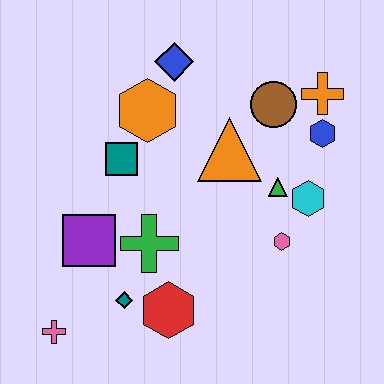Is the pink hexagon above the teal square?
No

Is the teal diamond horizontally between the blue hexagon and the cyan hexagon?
No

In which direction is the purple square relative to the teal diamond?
The purple square is above the teal diamond.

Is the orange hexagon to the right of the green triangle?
No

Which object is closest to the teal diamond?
The red hexagon is closest to the teal diamond.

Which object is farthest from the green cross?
The orange cross is farthest from the green cross.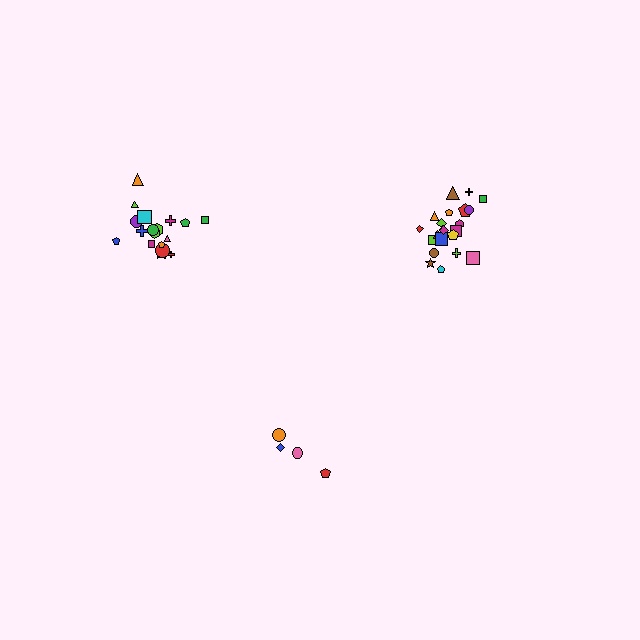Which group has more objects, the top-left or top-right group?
The top-right group.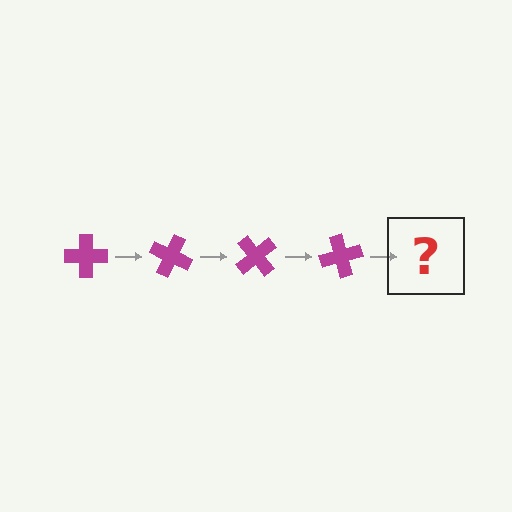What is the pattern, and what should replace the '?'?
The pattern is that the cross rotates 25 degrees each step. The '?' should be a magenta cross rotated 100 degrees.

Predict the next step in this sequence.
The next step is a magenta cross rotated 100 degrees.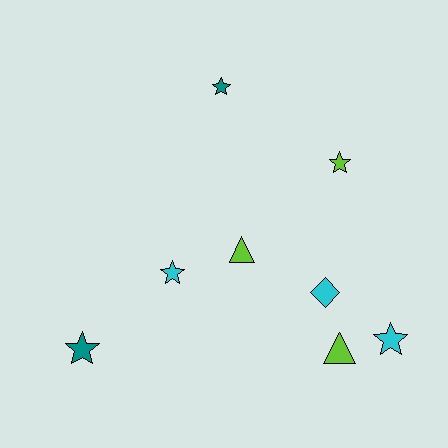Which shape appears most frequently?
Star, with 5 objects.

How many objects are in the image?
There are 8 objects.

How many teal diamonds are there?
There are no teal diamonds.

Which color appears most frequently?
Lime, with 3 objects.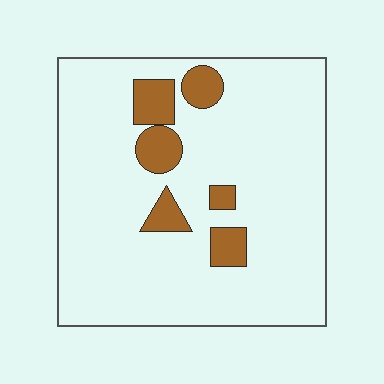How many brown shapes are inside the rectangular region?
6.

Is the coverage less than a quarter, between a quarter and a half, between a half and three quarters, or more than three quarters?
Less than a quarter.